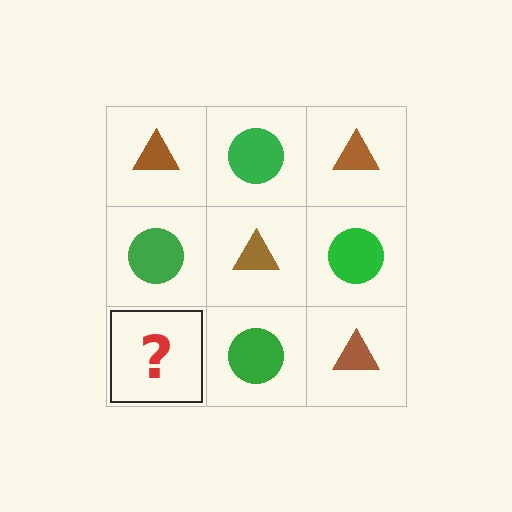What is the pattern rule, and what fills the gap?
The rule is that it alternates brown triangle and green circle in a checkerboard pattern. The gap should be filled with a brown triangle.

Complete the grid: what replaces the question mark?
The question mark should be replaced with a brown triangle.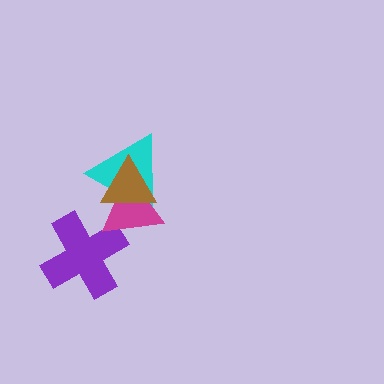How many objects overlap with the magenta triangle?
3 objects overlap with the magenta triangle.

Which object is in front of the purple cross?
The magenta triangle is in front of the purple cross.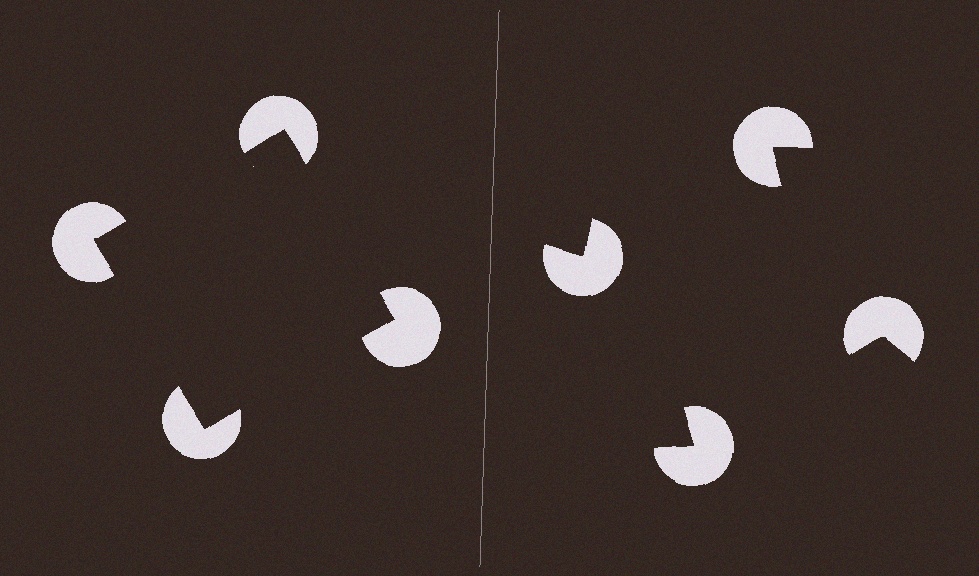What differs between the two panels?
The pac-man discs are positioned identically on both sides; only the wedge orientations differ. On the left they align to a square; on the right they are misaligned.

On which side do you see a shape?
An illusory square appears on the left side. On the right side the wedge cuts are rotated, so no coherent shape forms.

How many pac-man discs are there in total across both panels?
8 — 4 on each side.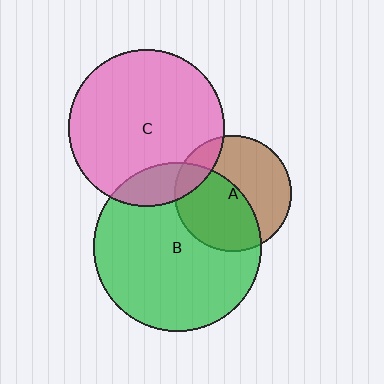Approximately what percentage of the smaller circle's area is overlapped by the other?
Approximately 15%.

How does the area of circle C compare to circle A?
Approximately 1.8 times.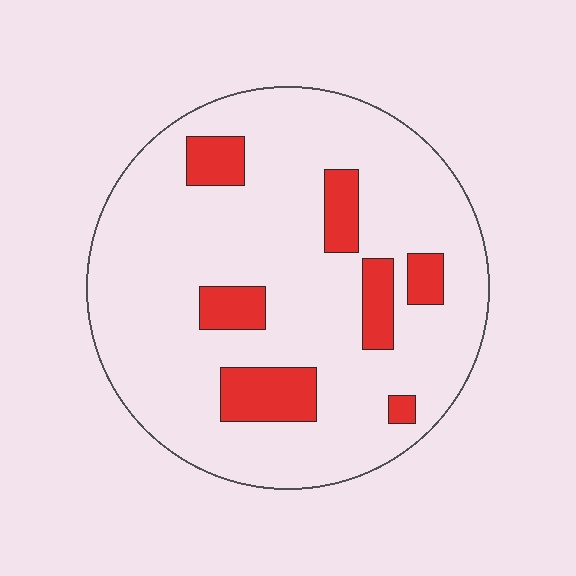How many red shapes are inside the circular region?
7.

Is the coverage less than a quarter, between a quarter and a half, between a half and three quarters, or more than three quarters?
Less than a quarter.